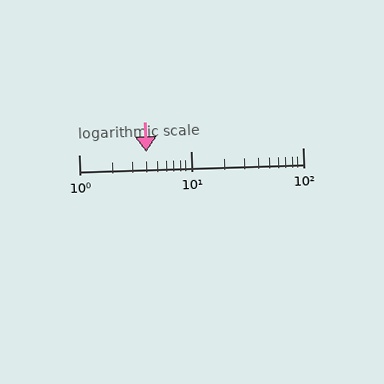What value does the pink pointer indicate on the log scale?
The pointer indicates approximately 4.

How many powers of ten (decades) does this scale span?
The scale spans 2 decades, from 1 to 100.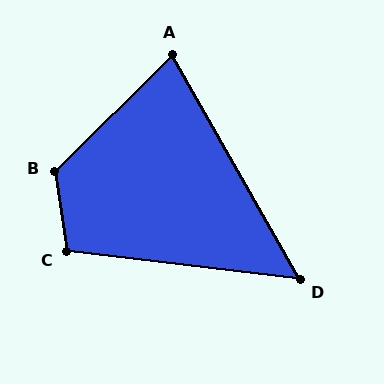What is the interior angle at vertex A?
Approximately 75 degrees (acute).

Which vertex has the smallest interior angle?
D, at approximately 54 degrees.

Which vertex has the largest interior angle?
B, at approximately 126 degrees.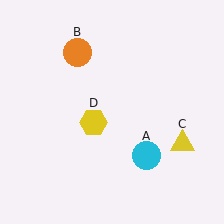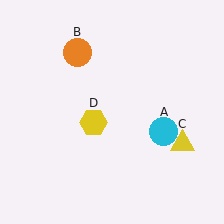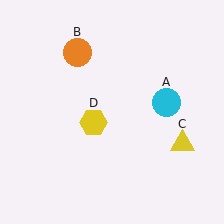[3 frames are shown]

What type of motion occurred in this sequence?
The cyan circle (object A) rotated counterclockwise around the center of the scene.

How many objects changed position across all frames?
1 object changed position: cyan circle (object A).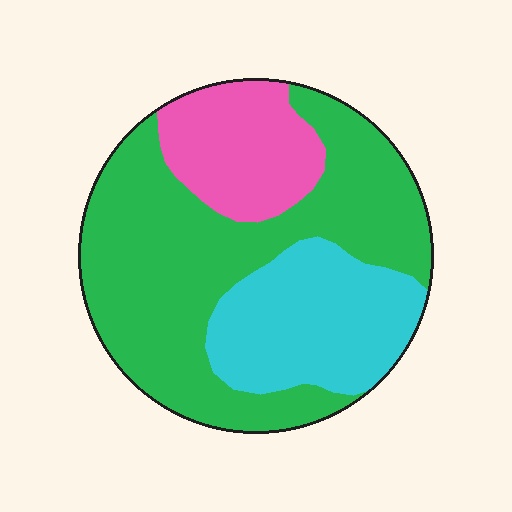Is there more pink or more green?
Green.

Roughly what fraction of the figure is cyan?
Cyan covers 26% of the figure.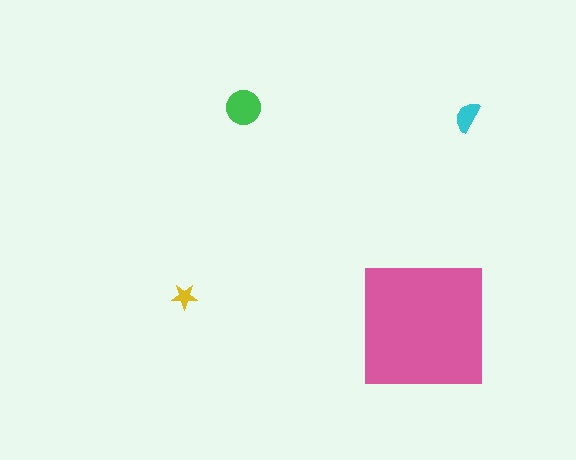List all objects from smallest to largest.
The yellow star, the cyan semicircle, the green circle, the pink square.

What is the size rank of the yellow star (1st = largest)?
4th.